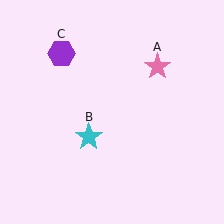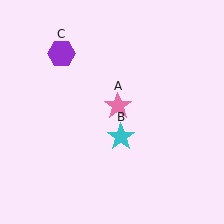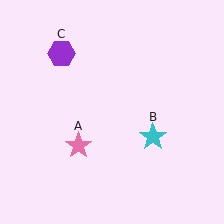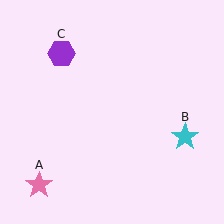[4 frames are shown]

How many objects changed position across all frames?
2 objects changed position: pink star (object A), cyan star (object B).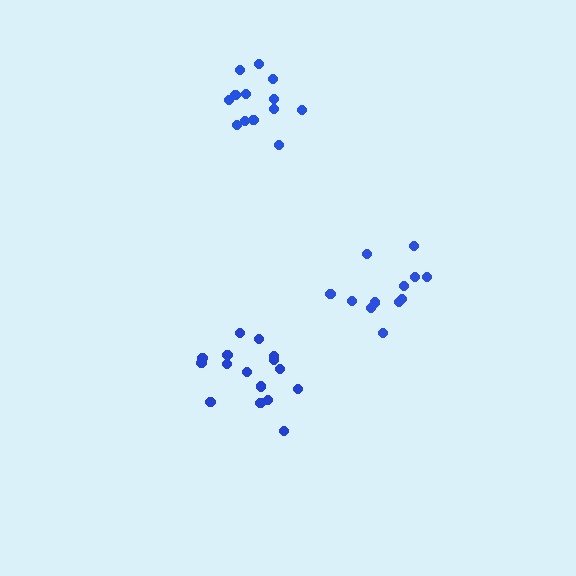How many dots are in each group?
Group 1: 14 dots, Group 2: 16 dots, Group 3: 12 dots (42 total).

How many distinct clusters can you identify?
There are 3 distinct clusters.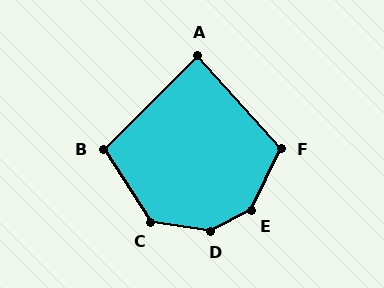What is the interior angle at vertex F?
Approximately 113 degrees (obtuse).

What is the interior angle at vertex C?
Approximately 131 degrees (obtuse).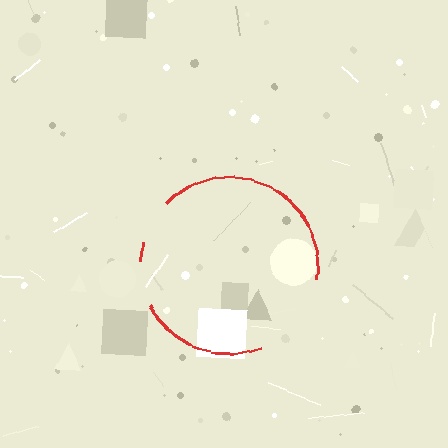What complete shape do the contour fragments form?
The contour fragments form a circle.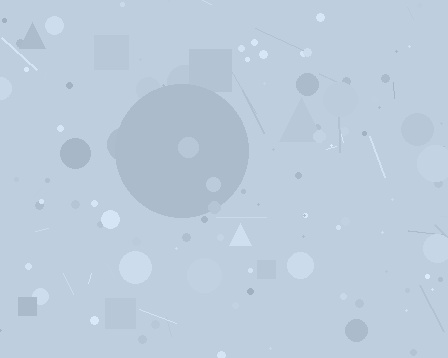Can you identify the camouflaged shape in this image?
The camouflaged shape is a circle.